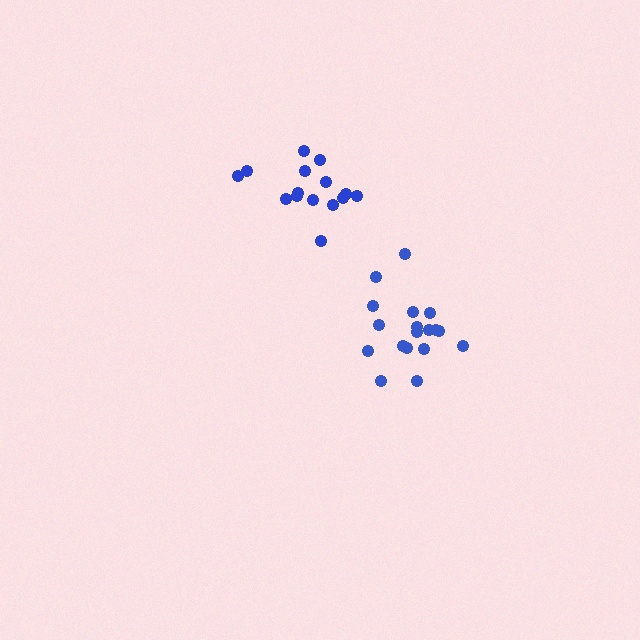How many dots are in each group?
Group 1: 15 dots, Group 2: 18 dots (33 total).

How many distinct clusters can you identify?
There are 2 distinct clusters.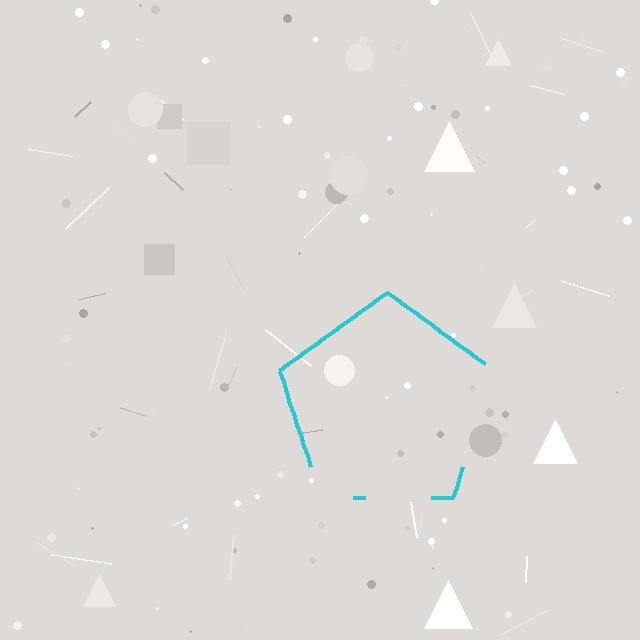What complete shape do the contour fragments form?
The contour fragments form a pentagon.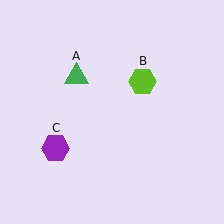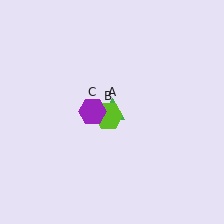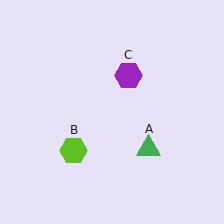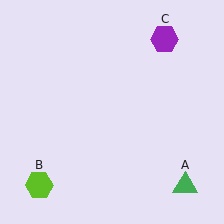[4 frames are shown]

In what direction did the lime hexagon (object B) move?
The lime hexagon (object B) moved down and to the left.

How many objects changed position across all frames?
3 objects changed position: green triangle (object A), lime hexagon (object B), purple hexagon (object C).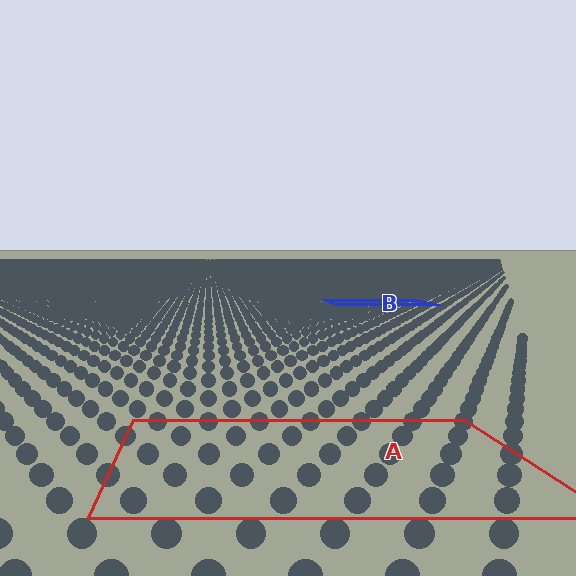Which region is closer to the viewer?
Region A is closer. The texture elements there are larger and more spread out.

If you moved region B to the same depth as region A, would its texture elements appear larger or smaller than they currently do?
They would appear larger. At a closer depth, the same texture elements are projected at a bigger on-screen size.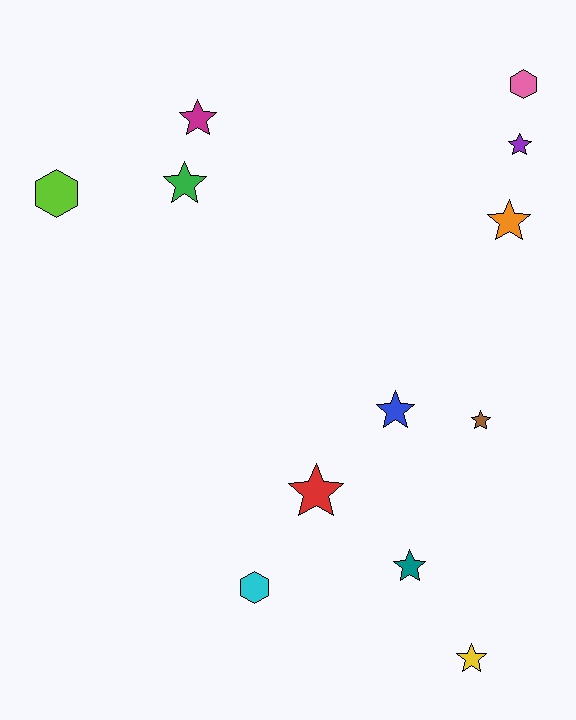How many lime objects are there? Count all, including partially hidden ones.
There is 1 lime object.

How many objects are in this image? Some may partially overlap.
There are 12 objects.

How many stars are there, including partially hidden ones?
There are 9 stars.